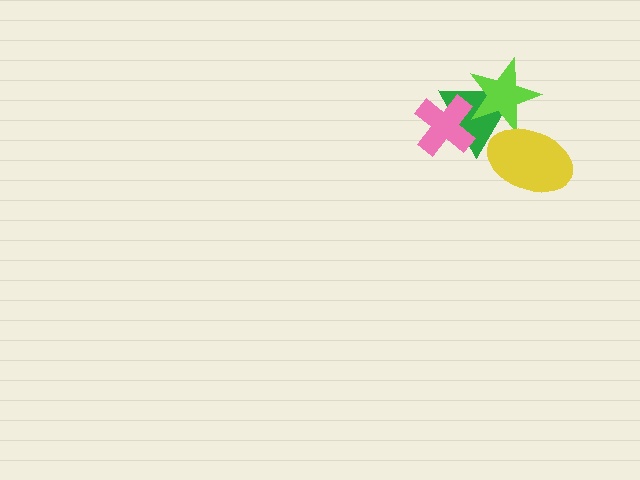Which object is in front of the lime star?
The yellow ellipse is in front of the lime star.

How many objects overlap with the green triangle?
3 objects overlap with the green triangle.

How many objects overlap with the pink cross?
1 object overlaps with the pink cross.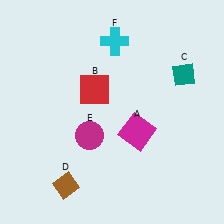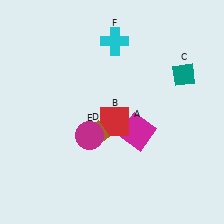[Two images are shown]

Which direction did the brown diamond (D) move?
The brown diamond (D) moved up.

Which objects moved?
The objects that moved are: the red square (B), the brown diamond (D).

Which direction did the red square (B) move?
The red square (B) moved down.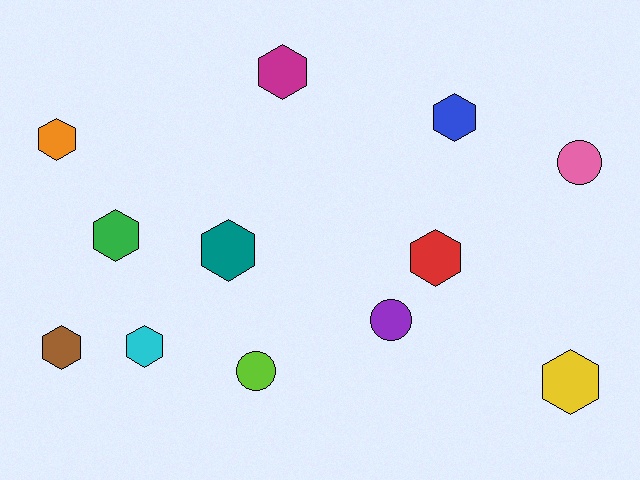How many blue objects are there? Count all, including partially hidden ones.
There is 1 blue object.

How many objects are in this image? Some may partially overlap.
There are 12 objects.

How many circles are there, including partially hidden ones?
There are 3 circles.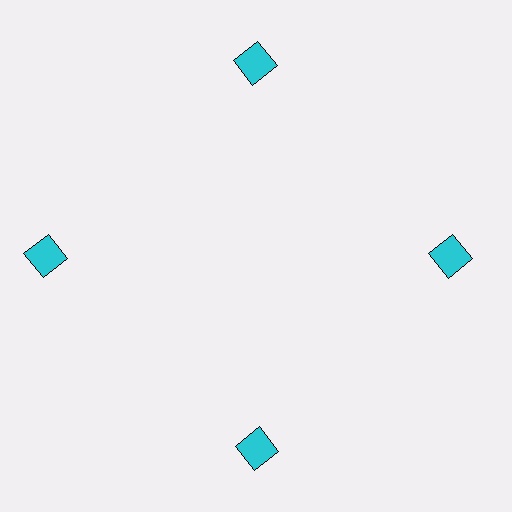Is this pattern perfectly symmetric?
No. The 4 cyan squares are arranged in a ring, but one element near the 9 o'clock position is pushed outward from the center, breaking the 4-fold rotational symmetry.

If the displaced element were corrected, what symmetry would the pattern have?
It would have 4-fold rotational symmetry — the pattern would map onto itself every 90 degrees.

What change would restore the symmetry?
The symmetry would be restored by moving it inward, back onto the ring so that all 4 squares sit at equal angles and equal distance from the center.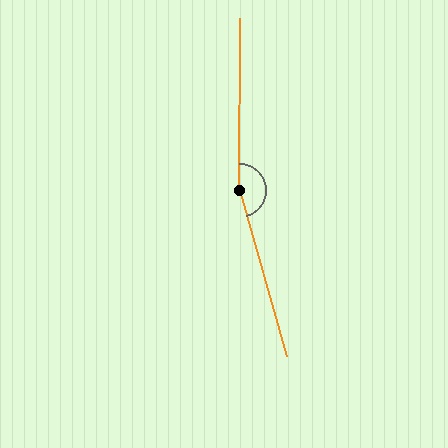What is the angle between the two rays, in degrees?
Approximately 164 degrees.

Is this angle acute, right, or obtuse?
It is obtuse.